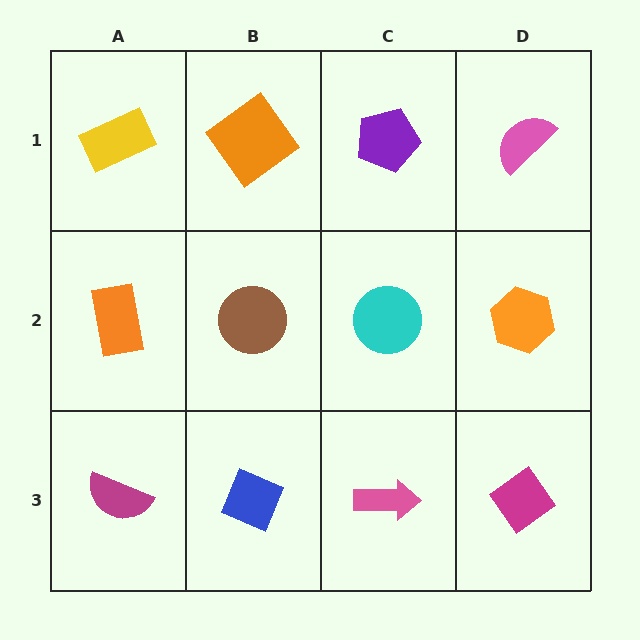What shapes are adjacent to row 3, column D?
An orange hexagon (row 2, column D), a pink arrow (row 3, column C).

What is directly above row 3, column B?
A brown circle.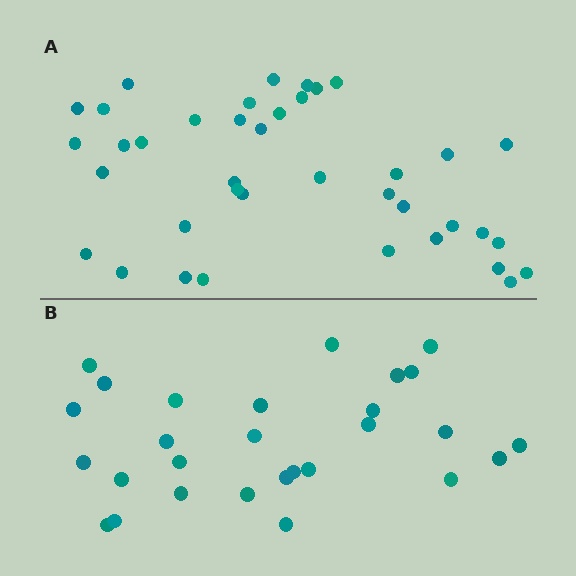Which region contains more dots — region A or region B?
Region A (the top region) has more dots.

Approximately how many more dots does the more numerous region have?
Region A has roughly 12 or so more dots than region B.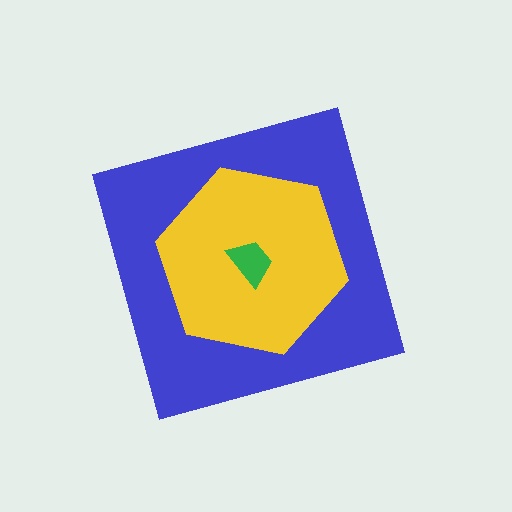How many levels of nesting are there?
3.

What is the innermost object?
The green trapezoid.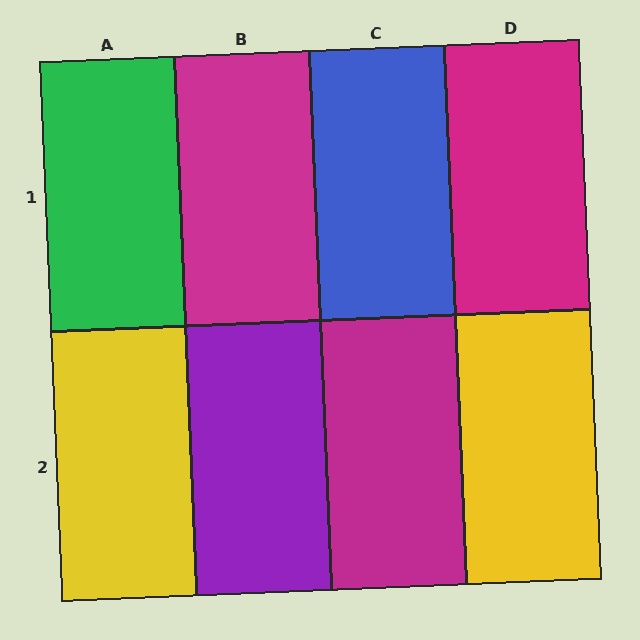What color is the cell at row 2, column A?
Yellow.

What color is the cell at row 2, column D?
Yellow.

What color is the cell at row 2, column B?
Purple.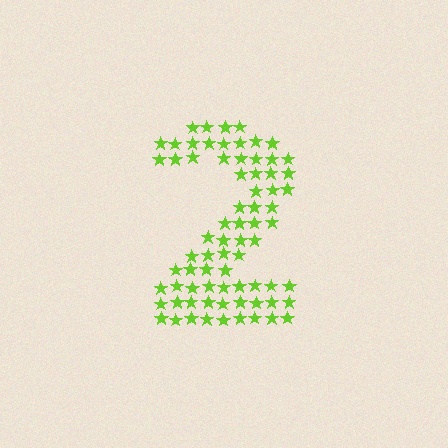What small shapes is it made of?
It is made of small stars.